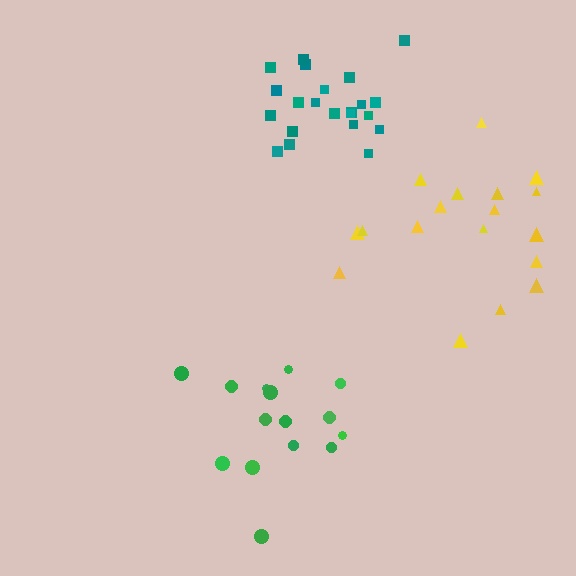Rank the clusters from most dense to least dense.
teal, green, yellow.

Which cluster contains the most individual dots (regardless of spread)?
Teal (22).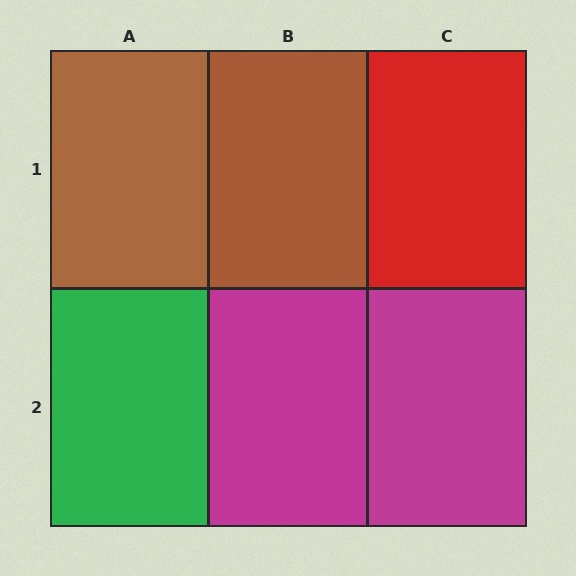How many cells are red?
1 cell is red.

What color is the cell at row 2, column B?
Magenta.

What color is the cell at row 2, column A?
Green.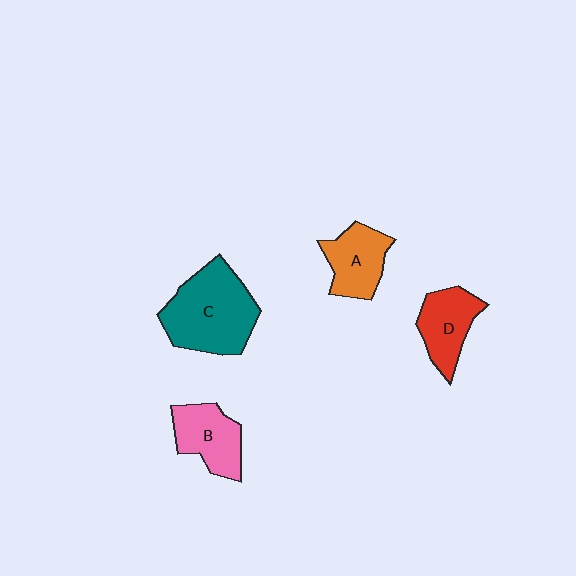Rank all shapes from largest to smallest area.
From largest to smallest: C (teal), B (pink), D (red), A (orange).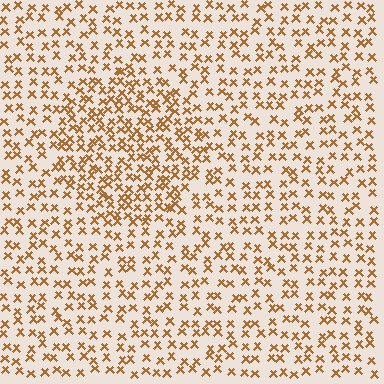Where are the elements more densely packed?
The elements are more densely packed inside the circle boundary.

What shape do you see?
I see a circle.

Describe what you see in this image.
The image contains small brown elements arranged at two different densities. A circle-shaped region is visible where the elements are more densely packed than the surrounding area.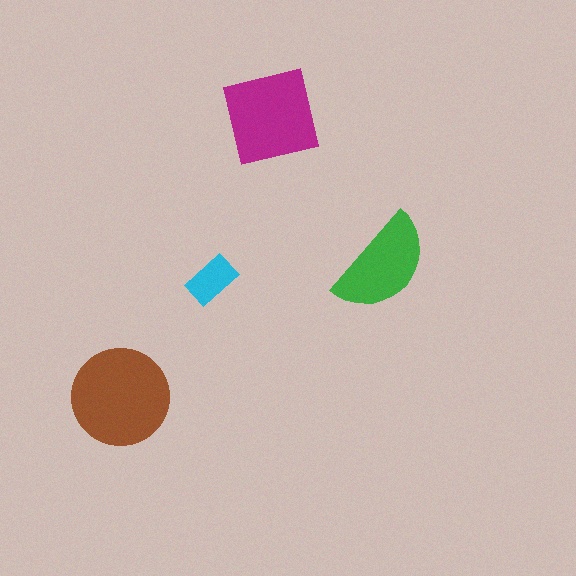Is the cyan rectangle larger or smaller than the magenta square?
Smaller.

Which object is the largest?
The brown circle.